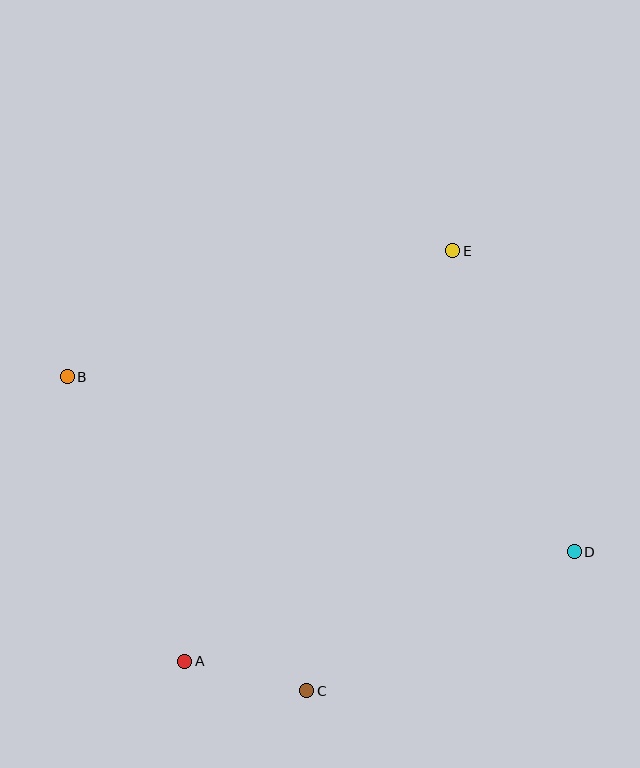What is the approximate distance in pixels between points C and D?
The distance between C and D is approximately 301 pixels.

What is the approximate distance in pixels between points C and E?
The distance between C and E is approximately 463 pixels.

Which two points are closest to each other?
Points A and C are closest to each other.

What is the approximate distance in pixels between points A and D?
The distance between A and D is approximately 404 pixels.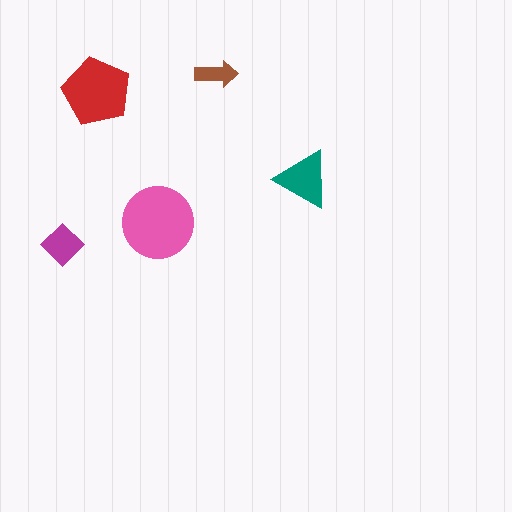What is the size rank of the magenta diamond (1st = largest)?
4th.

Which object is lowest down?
The magenta diamond is bottommost.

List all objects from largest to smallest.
The pink circle, the red pentagon, the teal triangle, the magenta diamond, the brown arrow.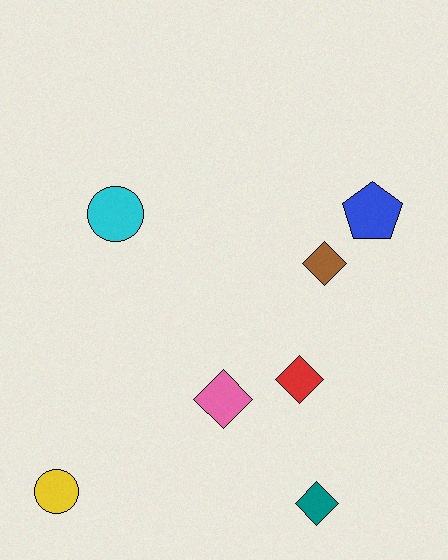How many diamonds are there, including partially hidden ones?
There are 4 diamonds.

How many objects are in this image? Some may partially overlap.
There are 7 objects.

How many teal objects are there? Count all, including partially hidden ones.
There is 1 teal object.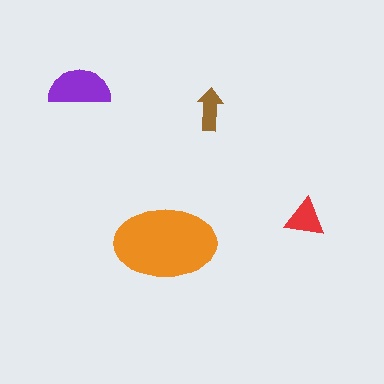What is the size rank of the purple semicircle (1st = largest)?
2nd.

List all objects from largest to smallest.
The orange ellipse, the purple semicircle, the red triangle, the brown arrow.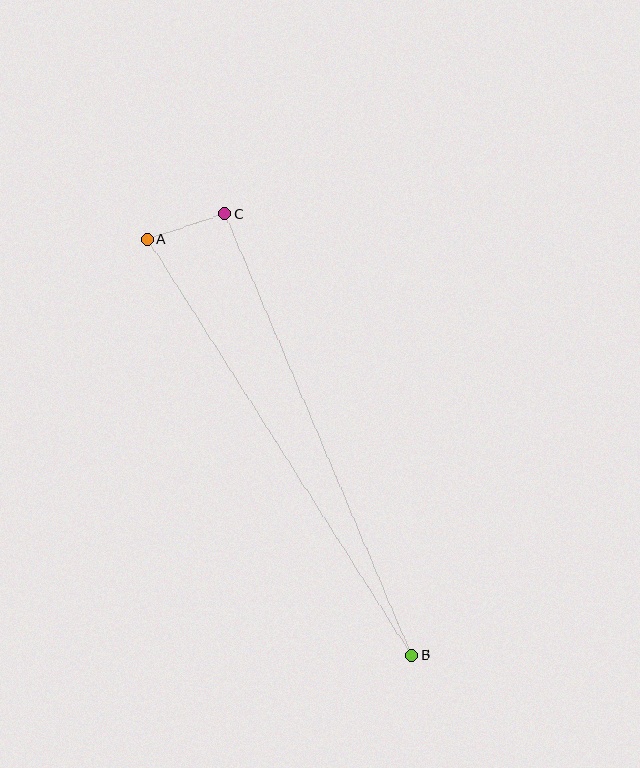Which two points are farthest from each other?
Points A and B are farthest from each other.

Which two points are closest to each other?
Points A and C are closest to each other.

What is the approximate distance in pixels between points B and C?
The distance between B and C is approximately 479 pixels.